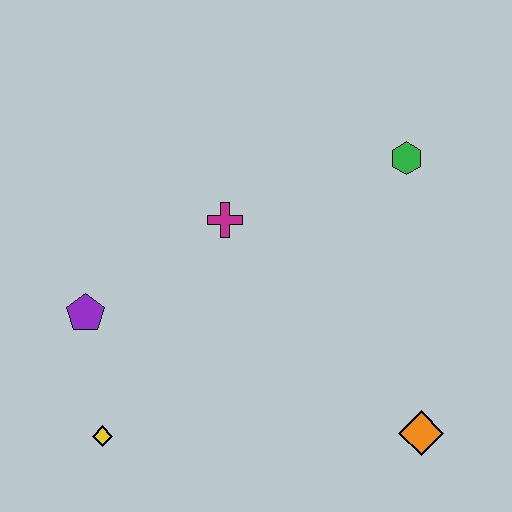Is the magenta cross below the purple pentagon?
No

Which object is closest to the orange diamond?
The green hexagon is closest to the orange diamond.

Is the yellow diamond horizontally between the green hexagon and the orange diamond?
No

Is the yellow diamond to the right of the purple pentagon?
Yes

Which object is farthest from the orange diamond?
The purple pentagon is farthest from the orange diamond.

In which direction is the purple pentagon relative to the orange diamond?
The purple pentagon is to the left of the orange diamond.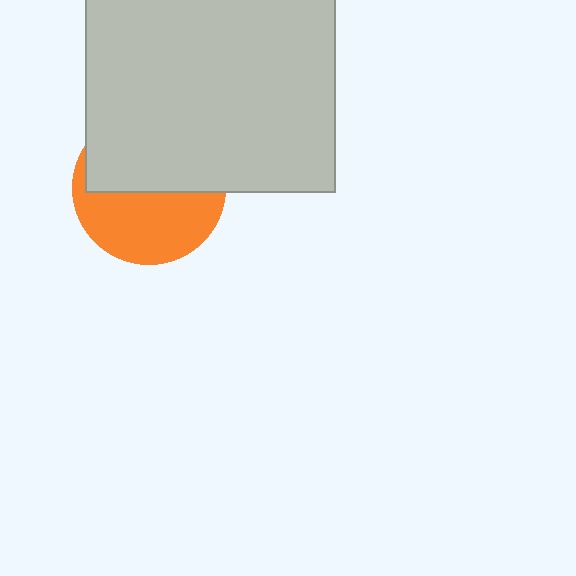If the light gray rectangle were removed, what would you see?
You would see the complete orange circle.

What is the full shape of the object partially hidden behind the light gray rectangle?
The partially hidden object is an orange circle.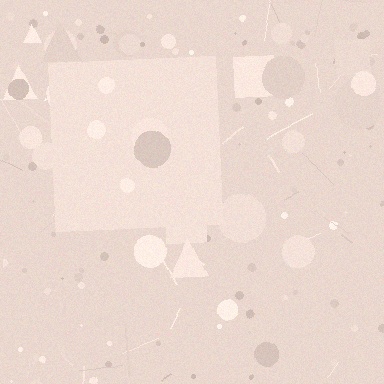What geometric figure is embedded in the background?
A square is embedded in the background.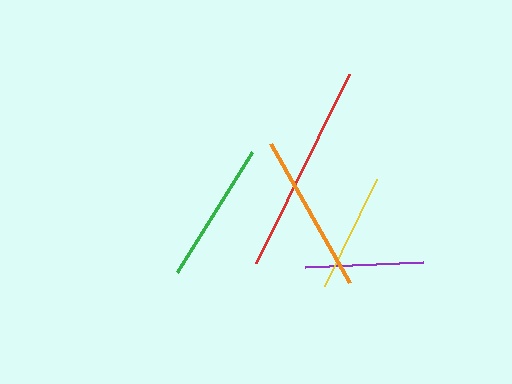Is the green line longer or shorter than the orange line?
The orange line is longer than the green line.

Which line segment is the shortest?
The purple line is the shortest at approximately 117 pixels.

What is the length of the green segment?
The green segment is approximately 141 pixels long.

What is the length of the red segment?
The red segment is approximately 211 pixels long.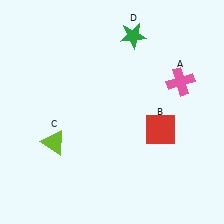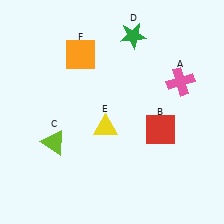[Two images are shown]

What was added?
A yellow triangle (E), an orange square (F) were added in Image 2.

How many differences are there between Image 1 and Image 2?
There are 2 differences between the two images.